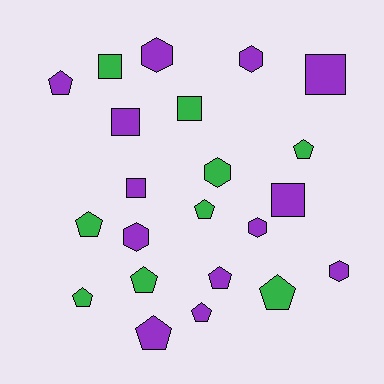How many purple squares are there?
There are 4 purple squares.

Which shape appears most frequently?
Pentagon, with 10 objects.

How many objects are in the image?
There are 22 objects.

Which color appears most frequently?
Purple, with 13 objects.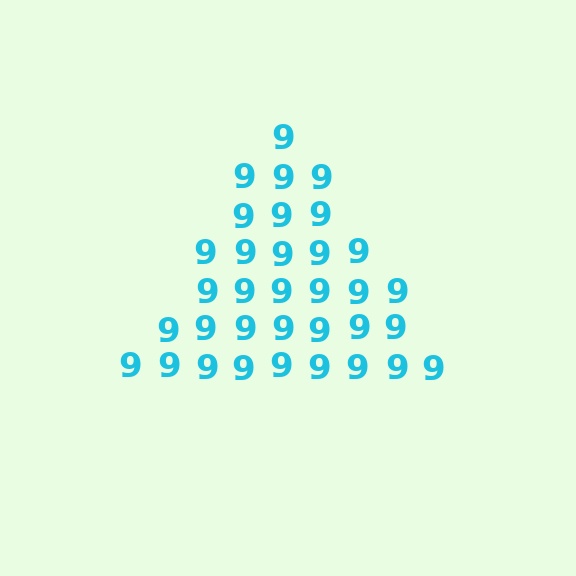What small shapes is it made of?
It is made of small digit 9's.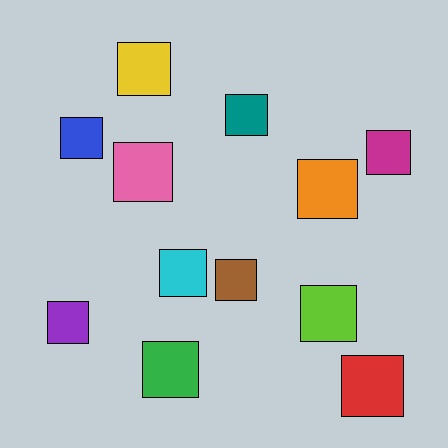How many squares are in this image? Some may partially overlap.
There are 12 squares.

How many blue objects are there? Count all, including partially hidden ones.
There is 1 blue object.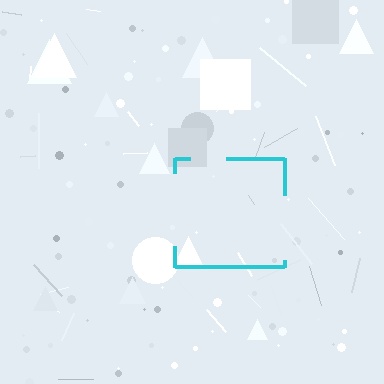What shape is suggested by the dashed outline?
The dashed outline suggests a square.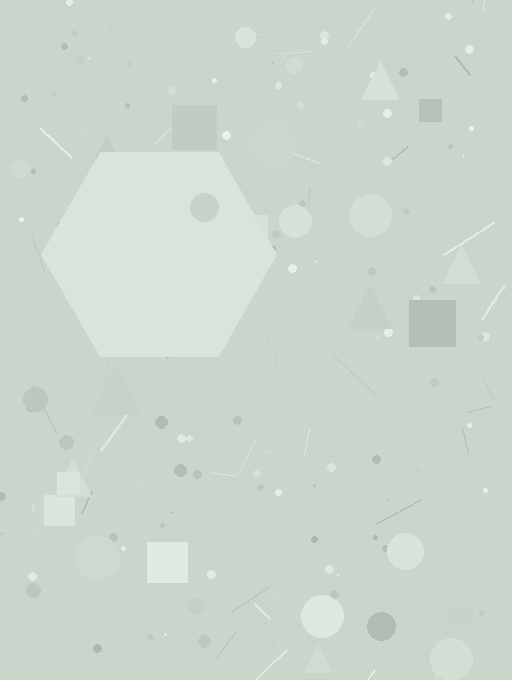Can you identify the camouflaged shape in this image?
The camouflaged shape is a hexagon.